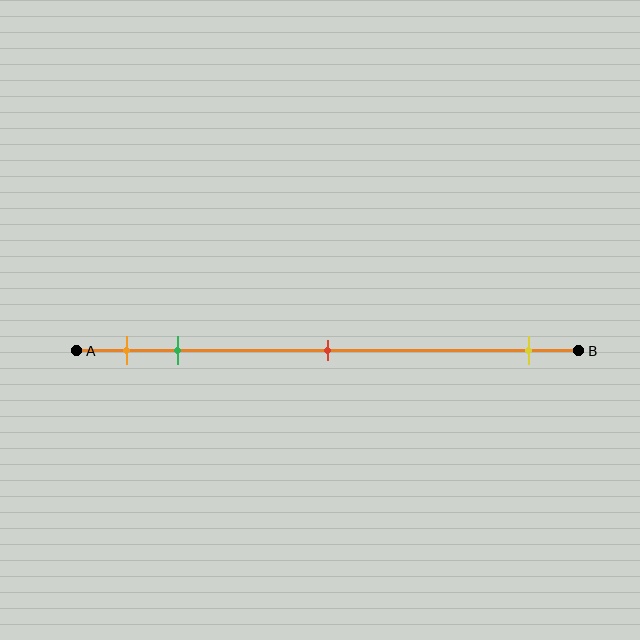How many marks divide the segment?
There are 4 marks dividing the segment.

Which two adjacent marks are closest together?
The orange and green marks are the closest adjacent pair.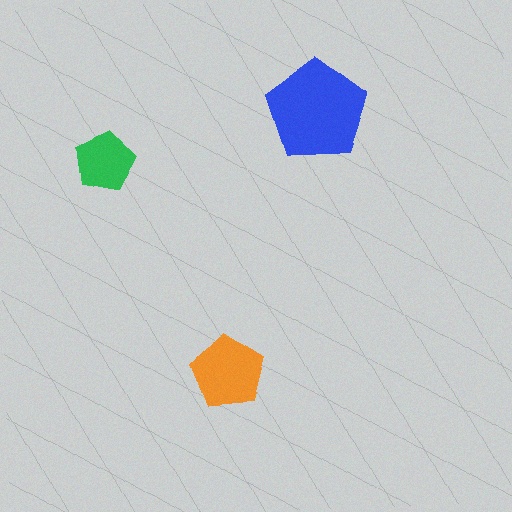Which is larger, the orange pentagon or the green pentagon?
The orange one.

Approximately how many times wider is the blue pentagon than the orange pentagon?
About 1.5 times wider.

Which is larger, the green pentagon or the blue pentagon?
The blue one.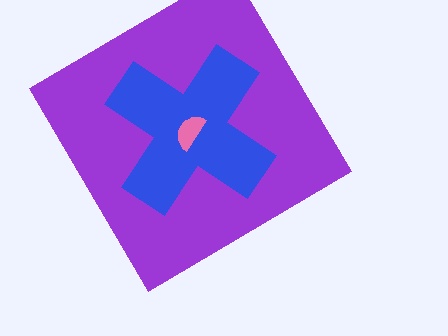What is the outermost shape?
The purple diamond.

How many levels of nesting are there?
3.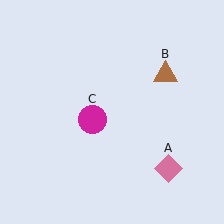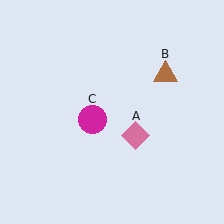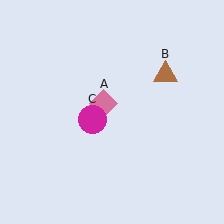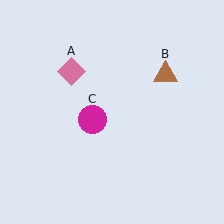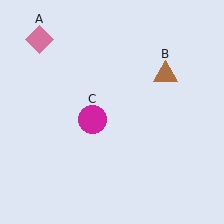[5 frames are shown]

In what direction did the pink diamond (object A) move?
The pink diamond (object A) moved up and to the left.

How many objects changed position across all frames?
1 object changed position: pink diamond (object A).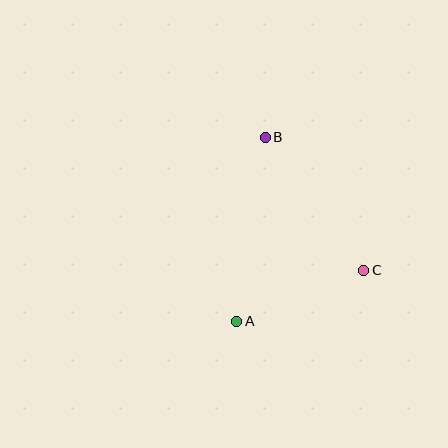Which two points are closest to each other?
Points A and C are closest to each other.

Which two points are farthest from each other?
Points A and B are farthest from each other.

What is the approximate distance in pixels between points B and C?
The distance between B and C is approximately 165 pixels.